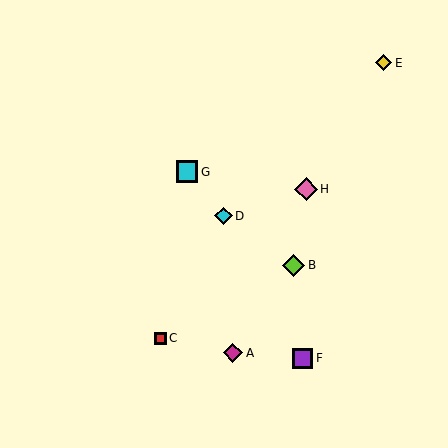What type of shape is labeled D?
Shape D is a cyan diamond.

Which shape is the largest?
The pink diamond (labeled H) is the largest.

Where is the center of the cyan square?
The center of the cyan square is at (187, 172).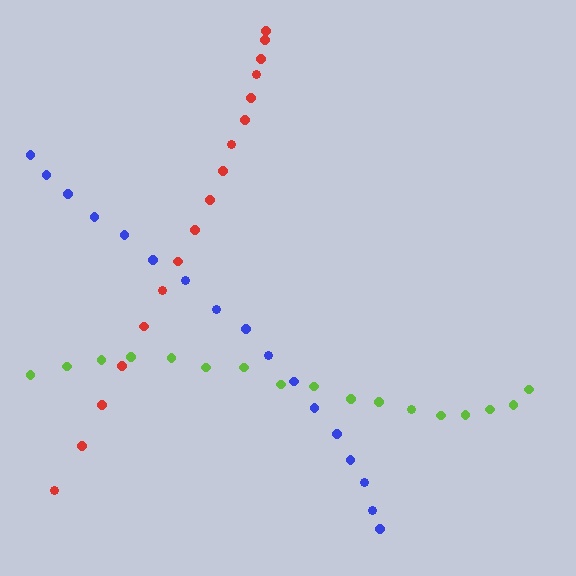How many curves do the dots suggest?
There are 3 distinct paths.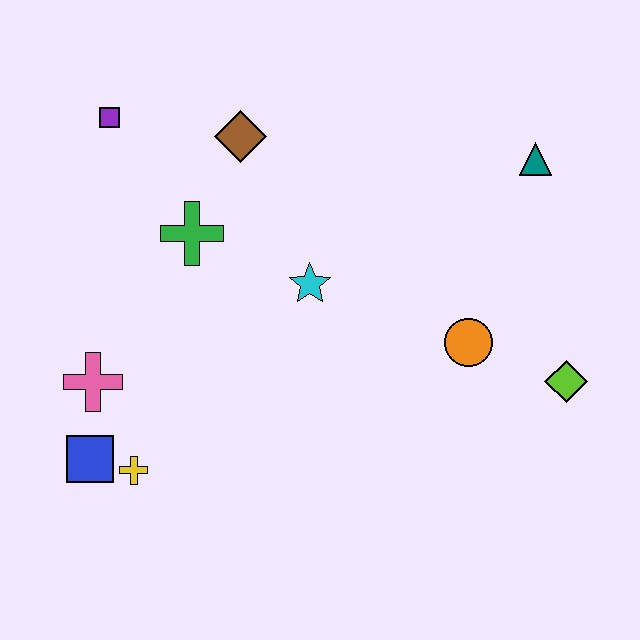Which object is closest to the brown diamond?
The green cross is closest to the brown diamond.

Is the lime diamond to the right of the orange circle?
Yes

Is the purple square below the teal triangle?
No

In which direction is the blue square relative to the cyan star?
The blue square is to the left of the cyan star.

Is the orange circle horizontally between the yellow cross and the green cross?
No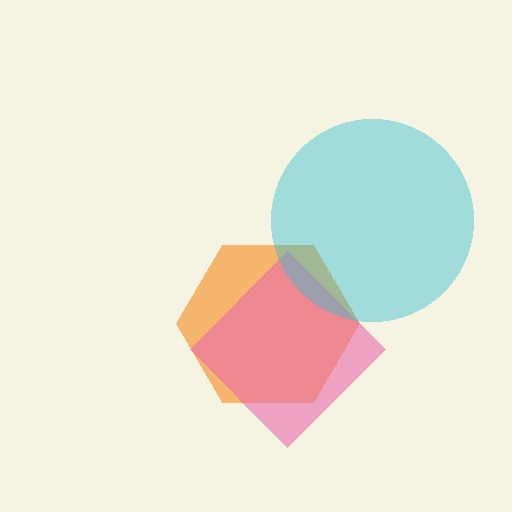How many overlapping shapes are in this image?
There are 3 overlapping shapes in the image.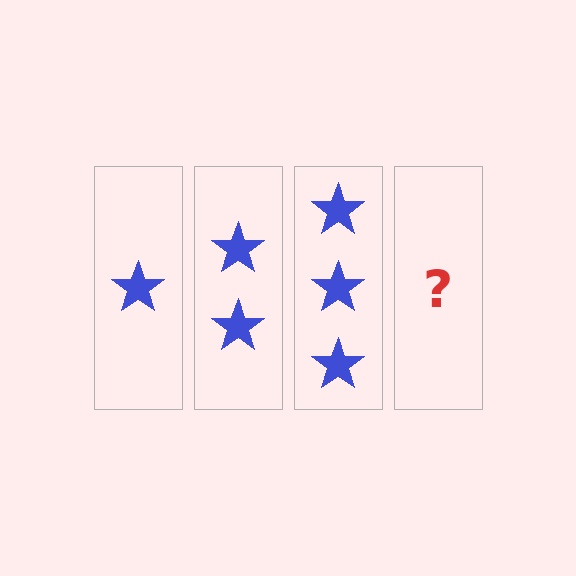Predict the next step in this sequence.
The next step is 4 stars.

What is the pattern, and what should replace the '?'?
The pattern is that each step adds one more star. The '?' should be 4 stars.